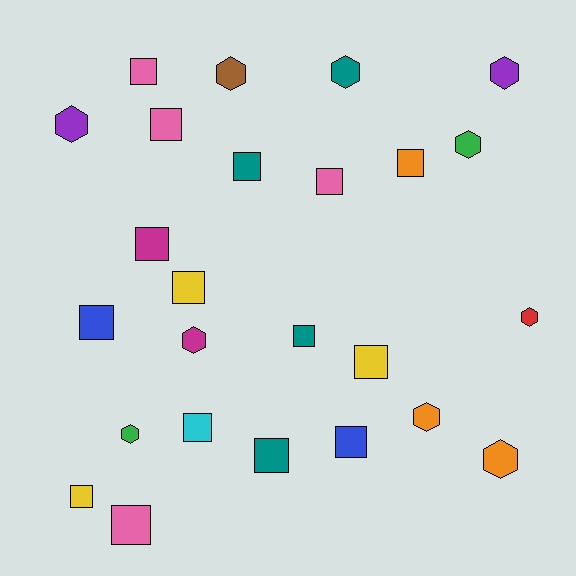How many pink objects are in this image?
There are 4 pink objects.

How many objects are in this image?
There are 25 objects.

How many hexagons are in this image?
There are 10 hexagons.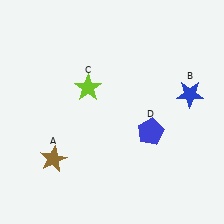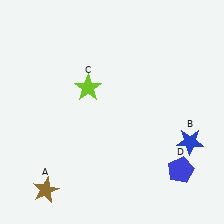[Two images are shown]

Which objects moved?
The objects that moved are: the brown star (A), the blue star (B), the blue pentagon (D).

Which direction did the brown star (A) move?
The brown star (A) moved down.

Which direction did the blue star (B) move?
The blue star (B) moved down.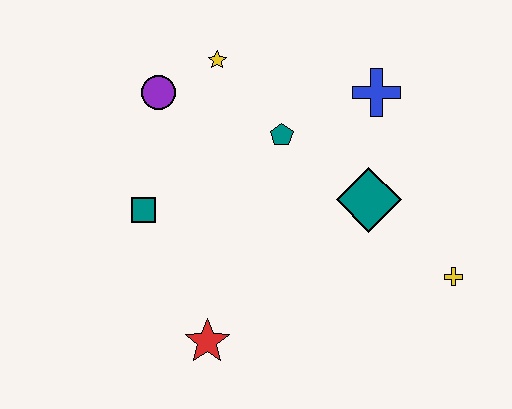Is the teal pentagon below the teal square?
No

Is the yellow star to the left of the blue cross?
Yes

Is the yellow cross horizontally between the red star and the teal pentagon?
No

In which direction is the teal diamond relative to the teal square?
The teal diamond is to the right of the teal square.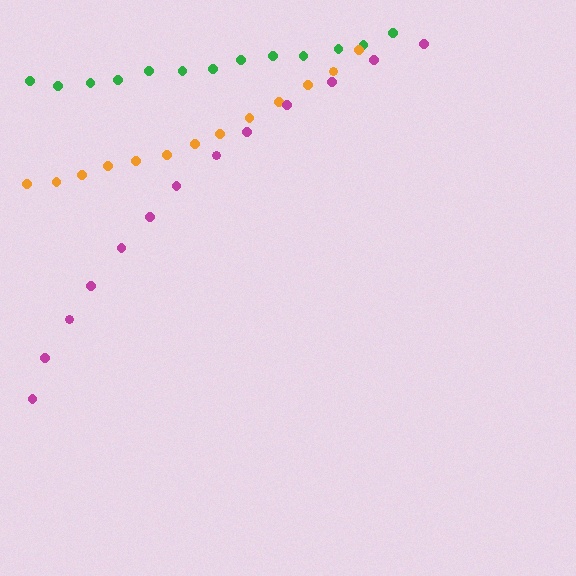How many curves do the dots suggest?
There are 3 distinct paths.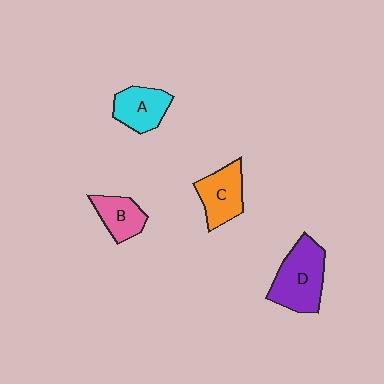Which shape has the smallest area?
Shape B (pink).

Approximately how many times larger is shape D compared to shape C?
Approximately 1.4 times.